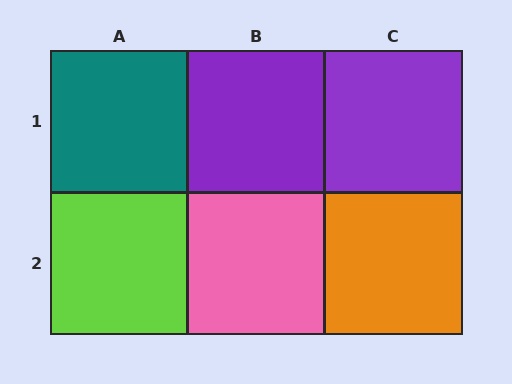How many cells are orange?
1 cell is orange.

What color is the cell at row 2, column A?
Lime.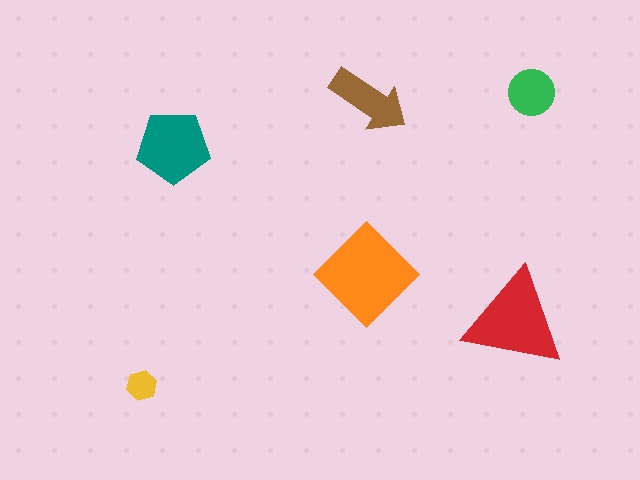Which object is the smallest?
The yellow hexagon.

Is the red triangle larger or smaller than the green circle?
Larger.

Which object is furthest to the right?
The green circle is rightmost.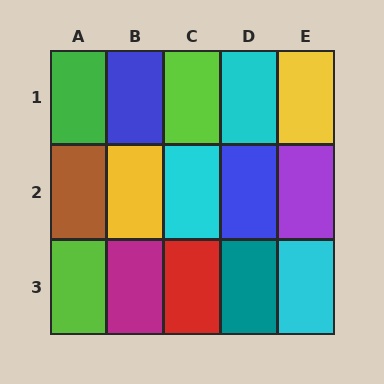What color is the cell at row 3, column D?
Teal.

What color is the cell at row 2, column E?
Purple.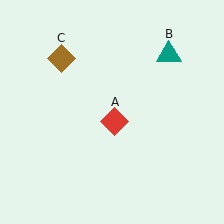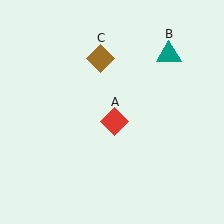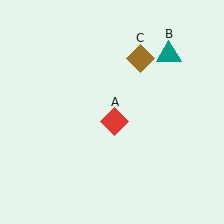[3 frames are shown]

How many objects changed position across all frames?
1 object changed position: brown diamond (object C).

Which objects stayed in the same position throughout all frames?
Red diamond (object A) and teal triangle (object B) remained stationary.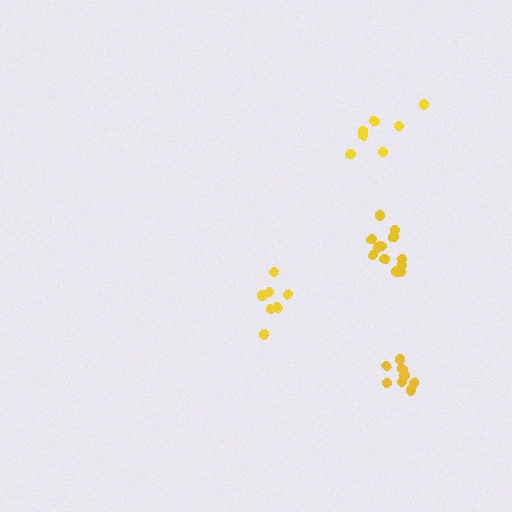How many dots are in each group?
Group 1: 8 dots, Group 2: 7 dots, Group 3: 7 dots, Group 4: 12 dots (34 total).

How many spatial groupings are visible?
There are 4 spatial groupings.